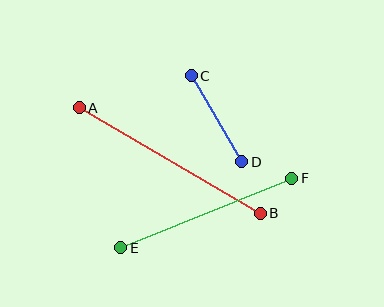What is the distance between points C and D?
The distance is approximately 100 pixels.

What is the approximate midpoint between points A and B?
The midpoint is at approximately (170, 160) pixels.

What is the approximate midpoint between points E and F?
The midpoint is at approximately (206, 213) pixels.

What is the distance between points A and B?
The distance is approximately 210 pixels.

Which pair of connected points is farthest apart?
Points A and B are farthest apart.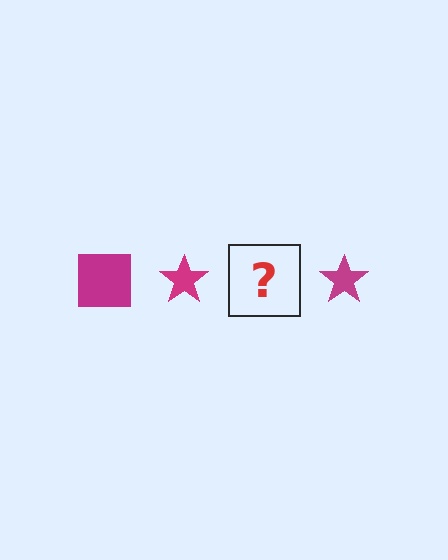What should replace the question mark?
The question mark should be replaced with a magenta square.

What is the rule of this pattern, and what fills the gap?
The rule is that the pattern cycles through square, star shapes in magenta. The gap should be filled with a magenta square.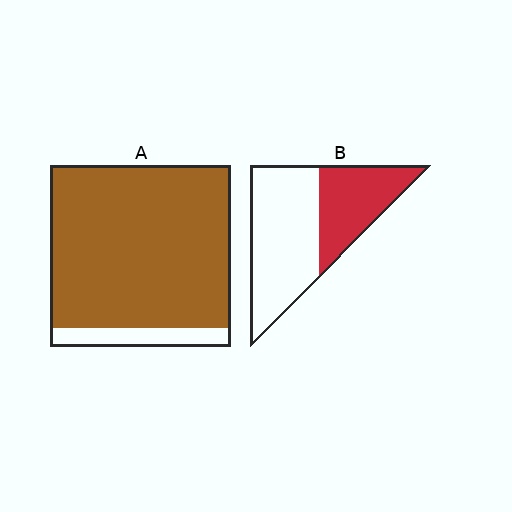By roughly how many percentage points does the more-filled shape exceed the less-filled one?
By roughly 50 percentage points (A over B).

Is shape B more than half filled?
No.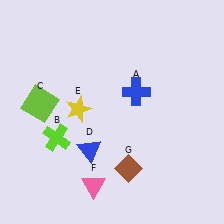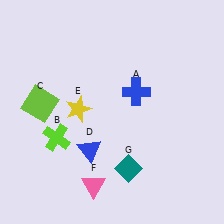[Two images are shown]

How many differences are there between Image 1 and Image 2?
There is 1 difference between the two images.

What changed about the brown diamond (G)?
In Image 1, G is brown. In Image 2, it changed to teal.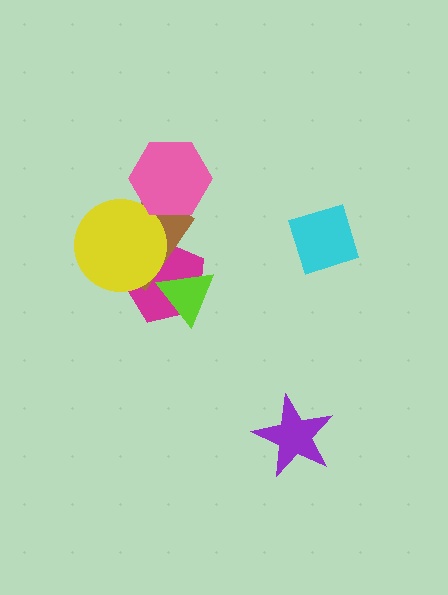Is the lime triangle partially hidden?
No, no other shape covers it.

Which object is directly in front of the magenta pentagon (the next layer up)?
The brown rectangle is directly in front of the magenta pentagon.